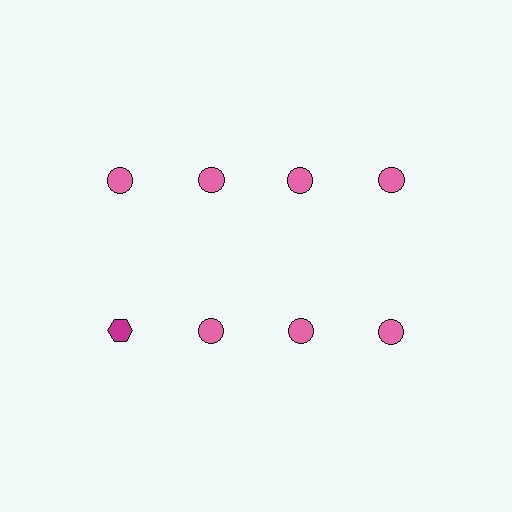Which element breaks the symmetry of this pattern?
The magenta hexagon in the second row, leftmost column breaks the symmetry. All other shapes are pink circles.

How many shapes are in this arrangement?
There are 8 shapes arranged in a grid pattern.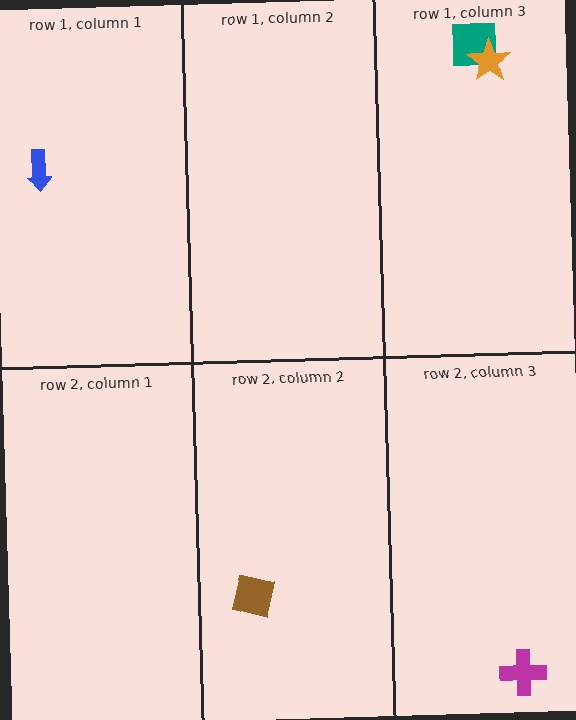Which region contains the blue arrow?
The row 1, column 1 region.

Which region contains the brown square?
The row 2, column 2 region.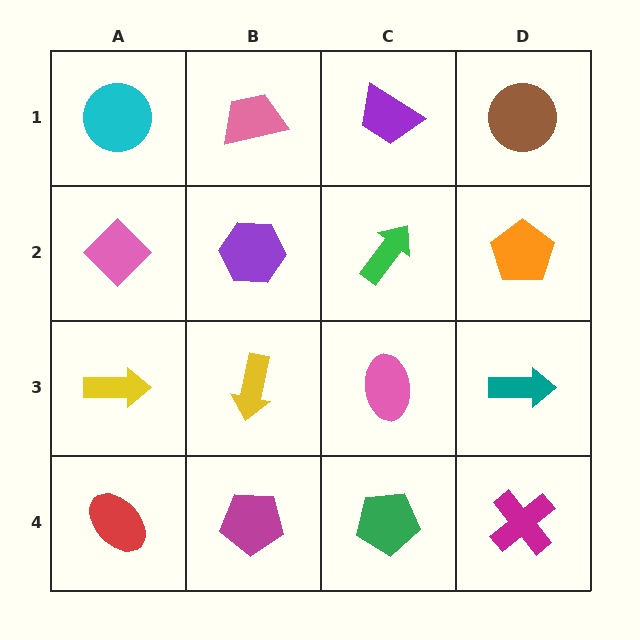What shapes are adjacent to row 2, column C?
A purple trapezoid (row 1, column C), a pink ellipse (row 3, column C), a purple hexagon (row 2, column B), an orange pentagon (row 2, column D).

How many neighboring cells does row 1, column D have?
2.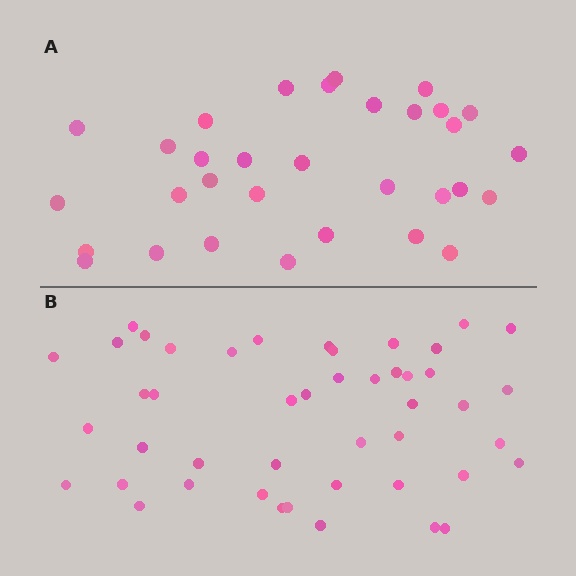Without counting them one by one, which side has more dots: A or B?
Region B (the bottom region) has more dots.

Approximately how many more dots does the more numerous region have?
Region B has approximately 15 more dots than region A.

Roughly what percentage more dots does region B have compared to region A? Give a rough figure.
About 45% more.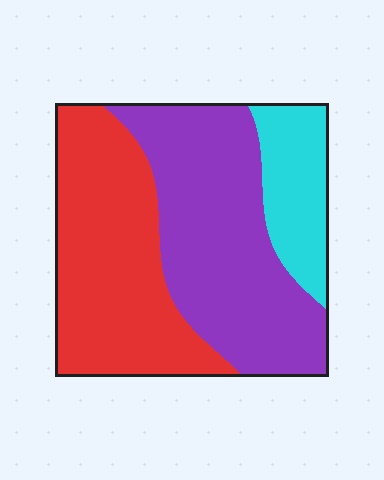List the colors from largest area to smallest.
From largest to smallest: purple, red, cyan.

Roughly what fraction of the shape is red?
Red covers about 40% of the shape.